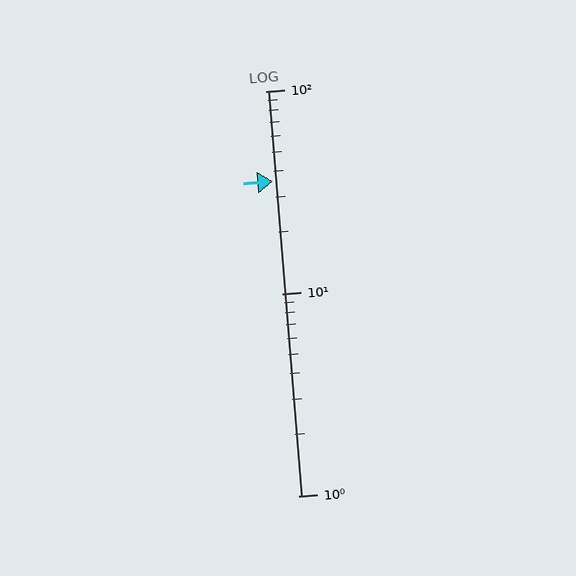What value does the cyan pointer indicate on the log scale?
The pointer indicates approximately 36.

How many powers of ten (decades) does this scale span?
The scale spans 2 decades, from 1 to 100.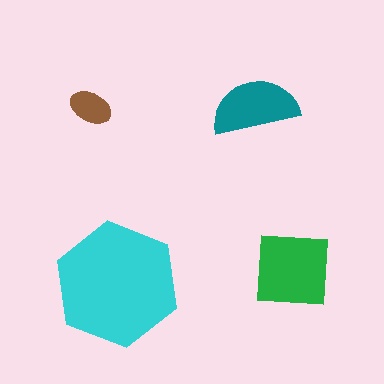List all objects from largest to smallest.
The cyan hexagon, the green square, the teal semicircle, the brown ellipse.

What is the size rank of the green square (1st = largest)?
2nd.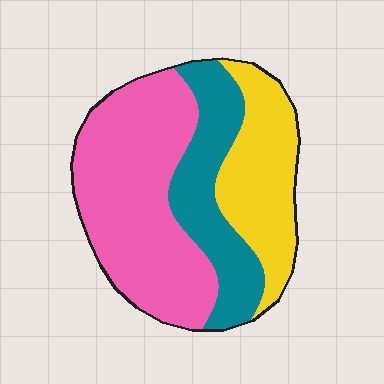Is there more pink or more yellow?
Pink.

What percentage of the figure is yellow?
Yellow takes up about one quarter (1/4) of the figure.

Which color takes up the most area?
Pink, at roughly 50%.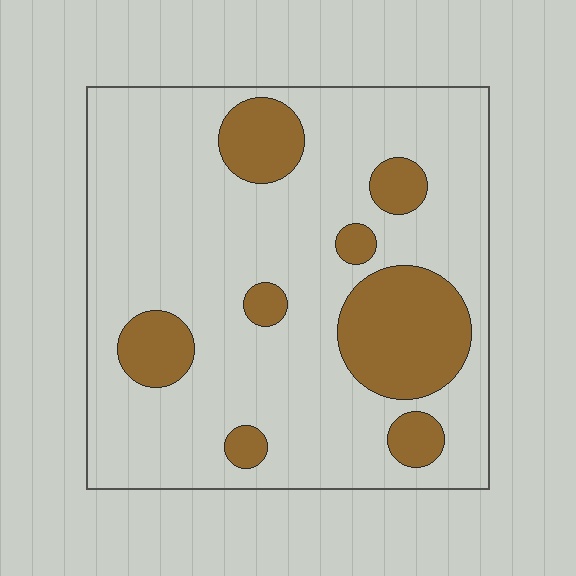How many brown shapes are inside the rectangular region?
8.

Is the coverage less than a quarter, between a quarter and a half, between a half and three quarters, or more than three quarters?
Less than a quarter.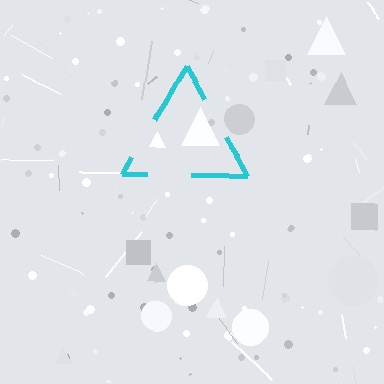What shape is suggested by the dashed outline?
The dashed outline suggests a triangle.